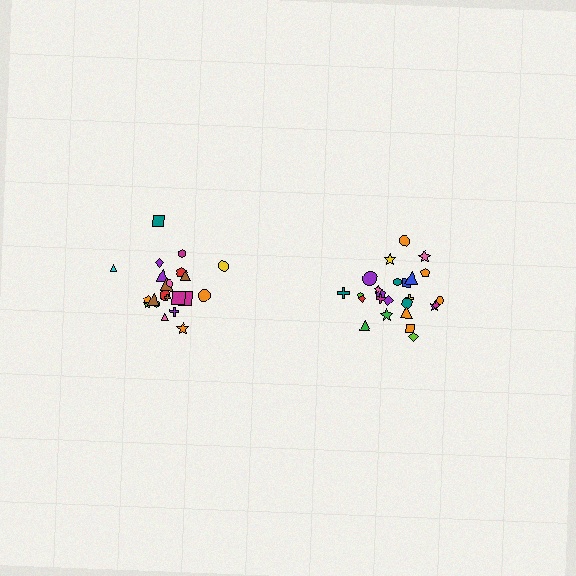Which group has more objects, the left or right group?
The right group.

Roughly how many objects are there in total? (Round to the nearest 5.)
Roughly 45 objects in total.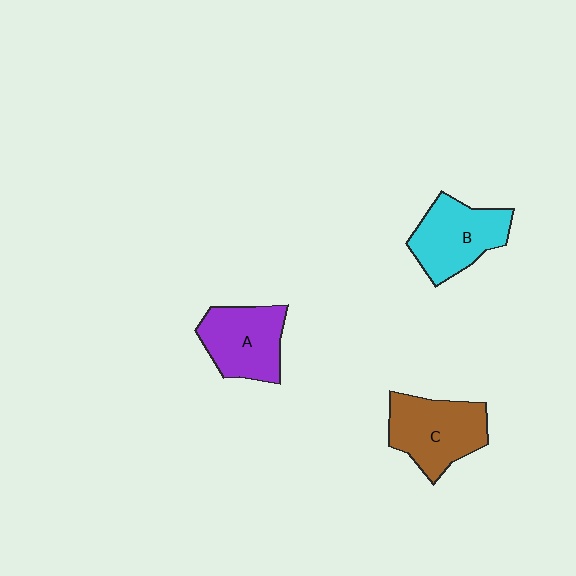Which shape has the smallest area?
Shape A (purple).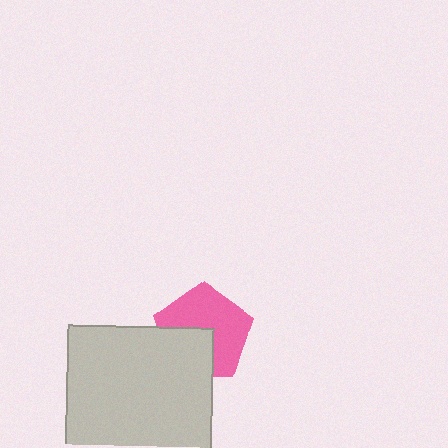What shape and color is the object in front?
The object in front is a light gray square.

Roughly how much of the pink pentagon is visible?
About half of it is visible (roughly 62%).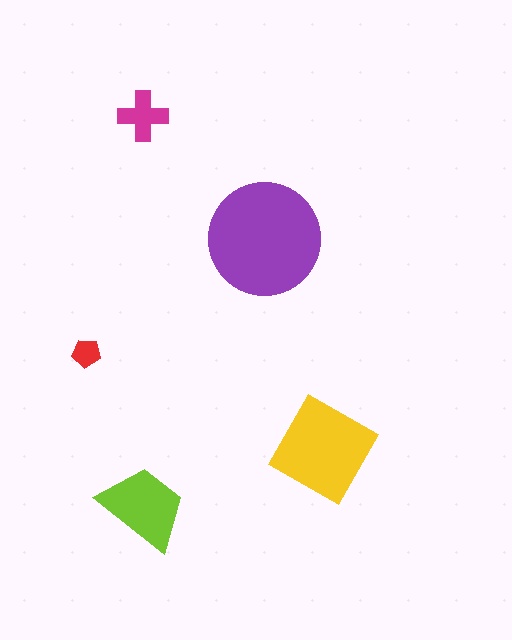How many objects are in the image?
There are 5 objects in the image.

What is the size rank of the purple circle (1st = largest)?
1st.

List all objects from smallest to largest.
The red pentagon, the magenta cross, the lime trapezoid, the yellow diamond, the purple circle.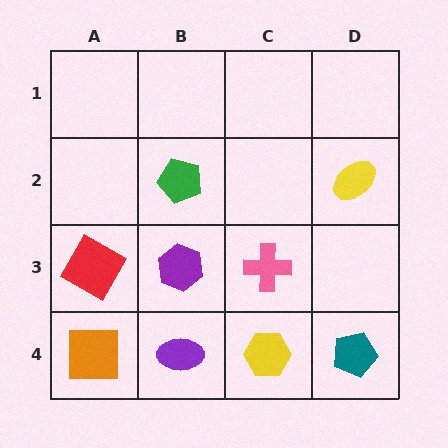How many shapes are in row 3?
3 shapes.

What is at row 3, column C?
A pink cross.